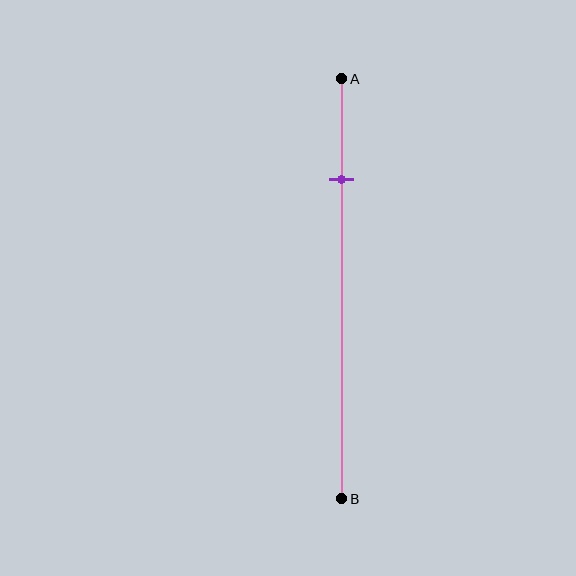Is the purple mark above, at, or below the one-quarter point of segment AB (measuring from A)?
The purple mark is approximately at the one-quarter point of segment AB.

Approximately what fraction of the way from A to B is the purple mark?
The purple mark is approximately 25% of the way from A to B.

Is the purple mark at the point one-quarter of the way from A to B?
Yes, the mark is approximately at the one-quarter point.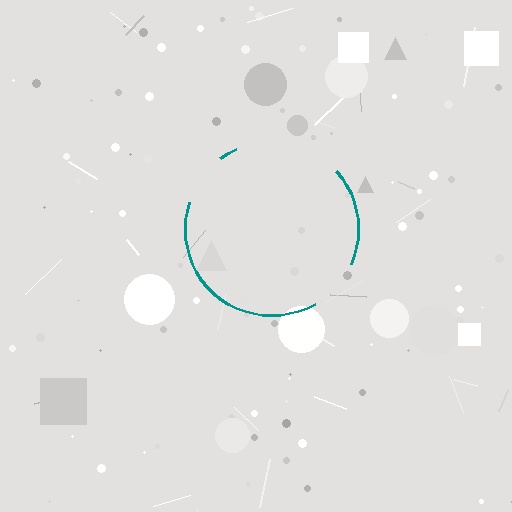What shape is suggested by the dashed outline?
The dashed outline suggests a circle.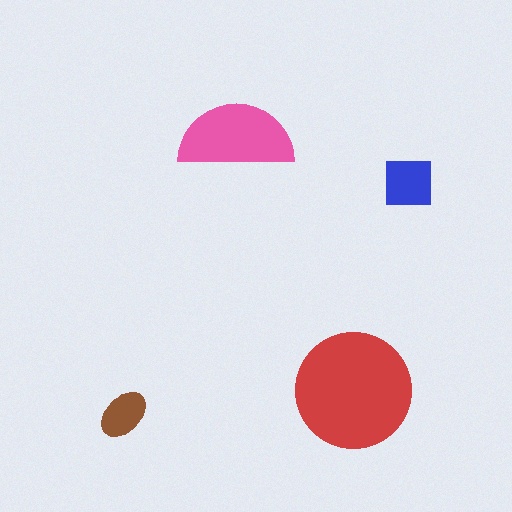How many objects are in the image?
There are 4 objects in the image.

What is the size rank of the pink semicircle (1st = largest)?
2nd.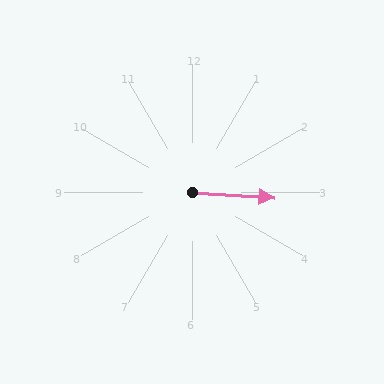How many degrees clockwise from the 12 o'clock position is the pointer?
Approximately 94 degrees.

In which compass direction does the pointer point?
East.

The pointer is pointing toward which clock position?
Roughly 3 o'clock.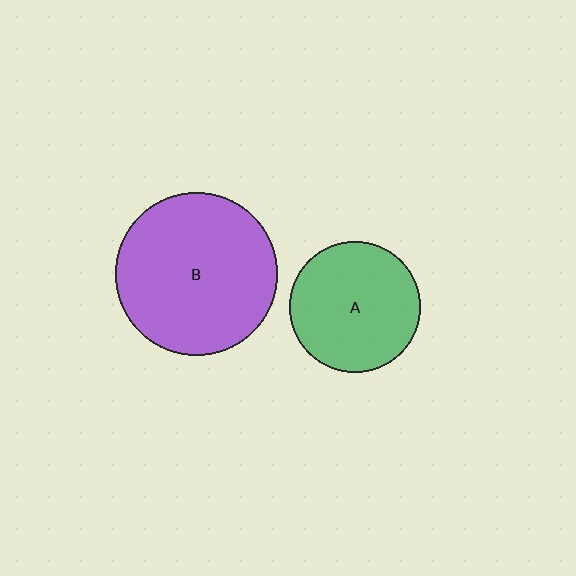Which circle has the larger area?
Circle B (purple).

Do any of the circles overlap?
No, none of the circles overlap.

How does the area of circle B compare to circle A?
Approximately 1.5 times.